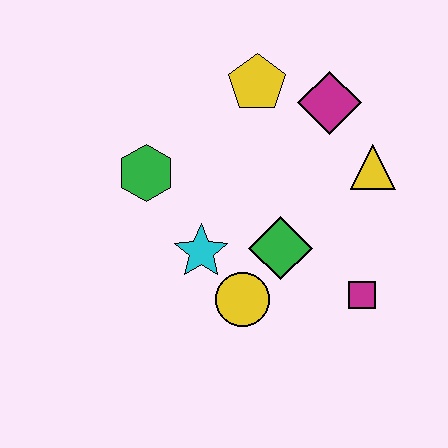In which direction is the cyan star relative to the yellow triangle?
The cyan star is to the left of the yellow triangle.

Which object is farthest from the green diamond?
The yellow pentagon is farthest from the green diamond.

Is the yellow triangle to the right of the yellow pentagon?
Yes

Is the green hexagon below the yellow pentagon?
Yes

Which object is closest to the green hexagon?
The cyan star is closest to the green hexagon.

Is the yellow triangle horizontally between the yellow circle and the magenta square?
No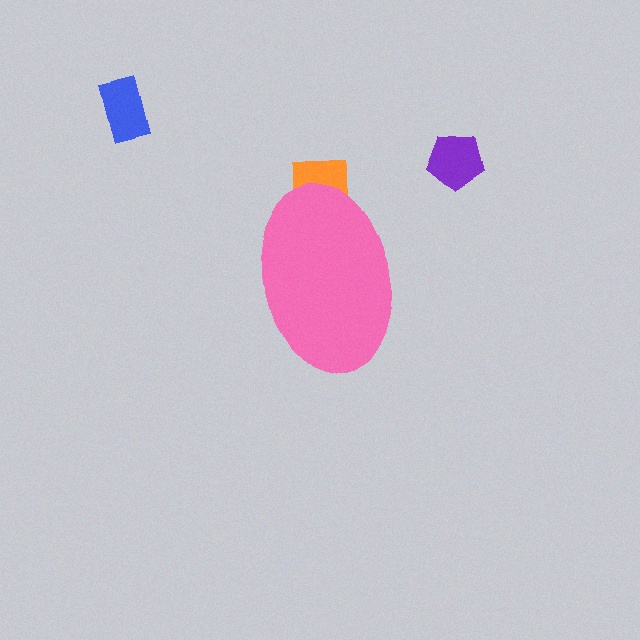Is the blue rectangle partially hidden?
No, the blue rectangle is fully visible.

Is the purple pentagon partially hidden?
No, the purple pentagon is fully visible.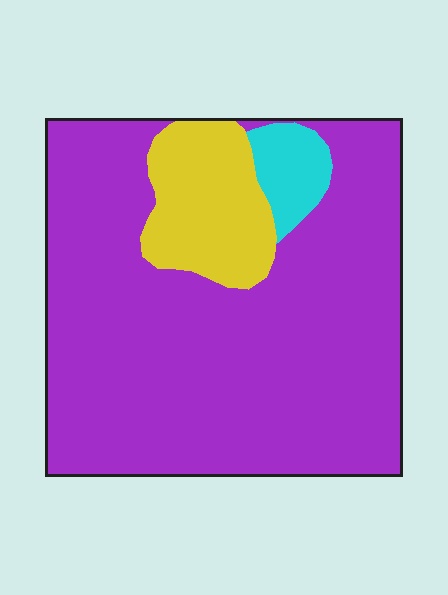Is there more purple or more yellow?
Purple.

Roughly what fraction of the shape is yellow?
Yellow takes up about one eighth (1/8) of the shape.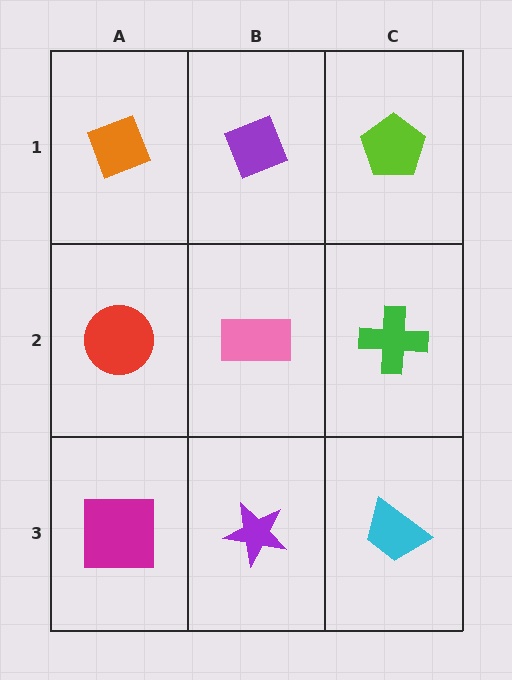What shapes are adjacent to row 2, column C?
A lime pentagon (row 1, column C), a cyan trapezoid (row 3, column C), a pink rectangle (row 2, column B).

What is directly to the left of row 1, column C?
A purple diamond.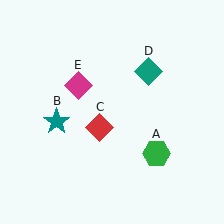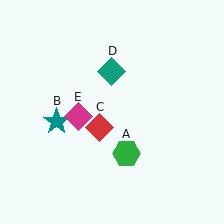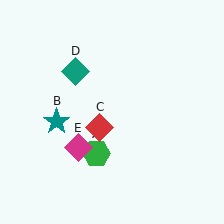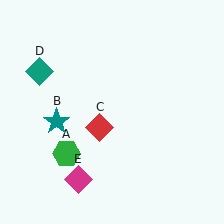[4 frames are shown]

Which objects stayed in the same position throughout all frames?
Teal star (object B) and red diamond (object C) remained stationary.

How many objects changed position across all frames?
3 objects changed position: green hexagon (object A), teal diamond (object D), magenta diamond (object E).